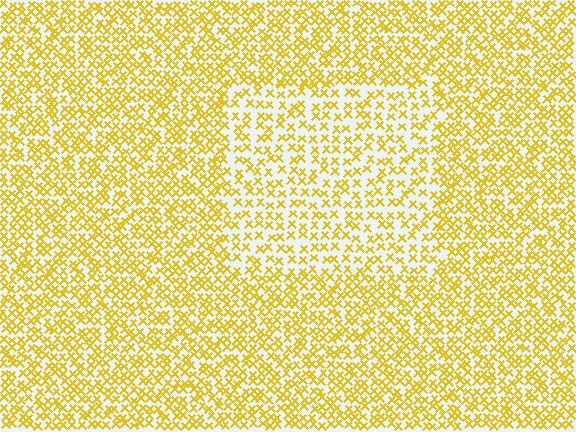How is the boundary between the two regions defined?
The boundary is defined by a change in element density (approximately 1.6x ratio). All elements are the same color, size, and shape.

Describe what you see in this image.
The image contains small yellow elements arranged at two different densities. A rectangle-shaped region is visible where the elements are less densely packed than the surrounding area.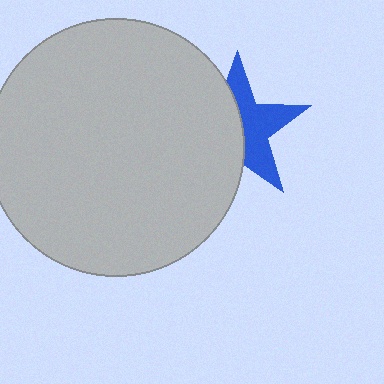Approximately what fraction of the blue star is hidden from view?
Roughly 51% of the blue star is hidden behind the light gray circle.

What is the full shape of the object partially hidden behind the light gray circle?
The partially hidden object is a blue star.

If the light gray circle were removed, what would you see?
You would see the complete blue star.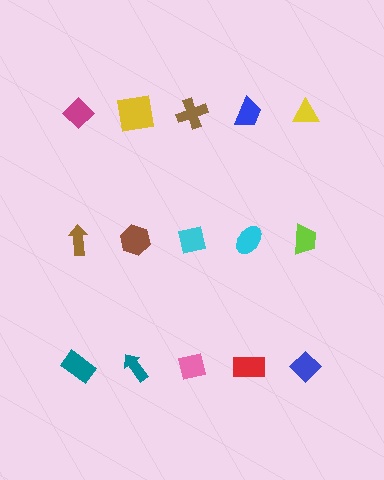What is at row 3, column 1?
A teal rectangle.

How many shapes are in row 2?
5 shapes.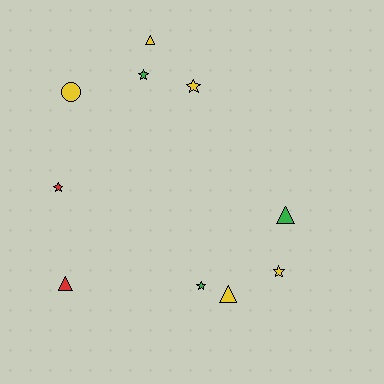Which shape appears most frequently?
Star, with 5 objects.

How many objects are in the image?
There are 10 objects.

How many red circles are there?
There are no red circles.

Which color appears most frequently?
Yellow, with 5 objects.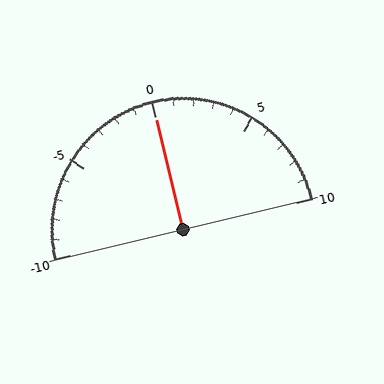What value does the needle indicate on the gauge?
The needle indicates approximately 0.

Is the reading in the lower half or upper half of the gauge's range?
The reading is in the upper half of the range (-10 to 10).